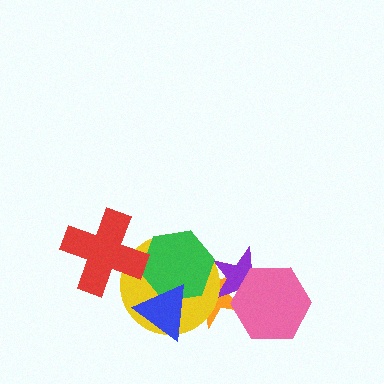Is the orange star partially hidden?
Yes, it is partially covered by another shape.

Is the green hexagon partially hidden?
Yes, it is partially covered by another shape.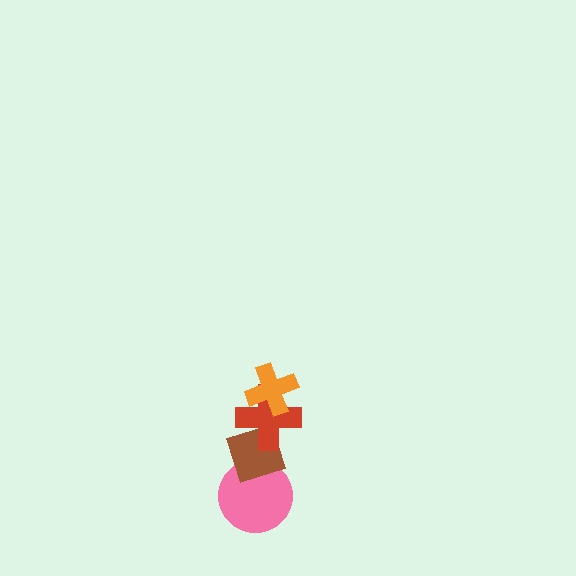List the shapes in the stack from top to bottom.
From top to bottom: the orange cross, the red cross, the brown diamond, the pink circle.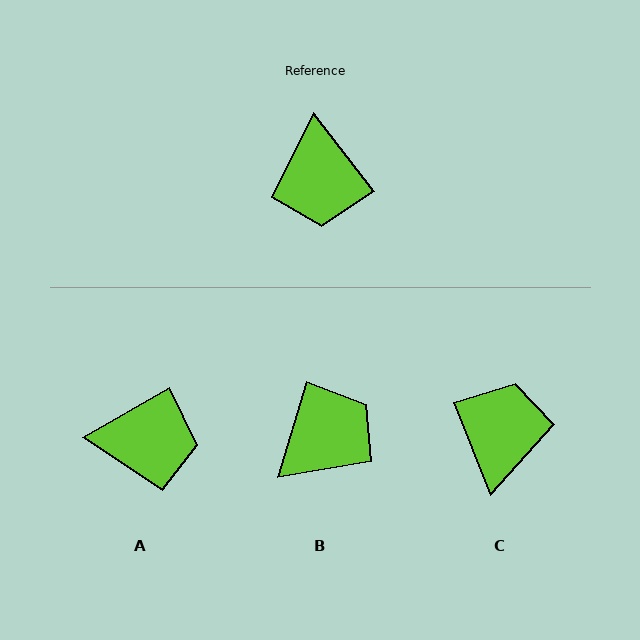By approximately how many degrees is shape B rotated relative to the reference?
Approximately 125 degrees counter-clockwise.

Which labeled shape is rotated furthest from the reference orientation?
C, about 164 degrees away.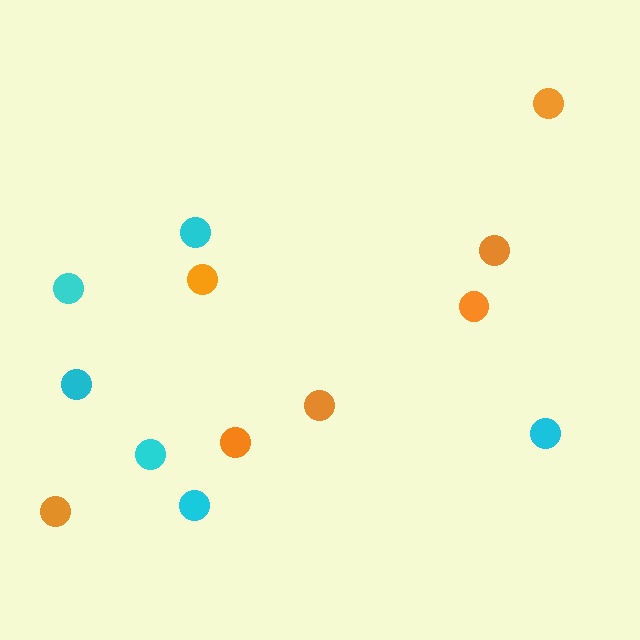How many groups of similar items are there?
There are 2 groups: one group of orange circles (7) and one group of cyan circles (6).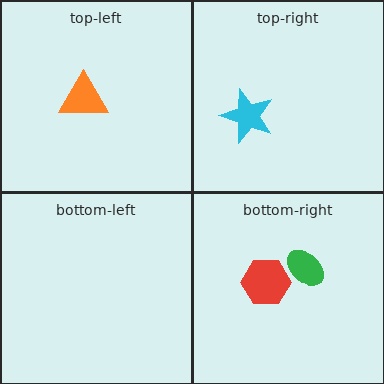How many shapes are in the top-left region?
1.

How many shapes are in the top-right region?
1.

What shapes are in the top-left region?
The orange triangle.